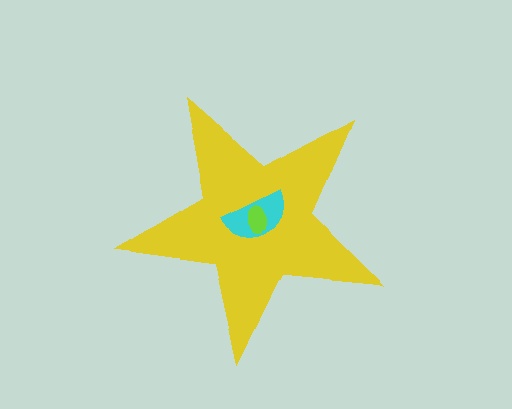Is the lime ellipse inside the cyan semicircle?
Yes.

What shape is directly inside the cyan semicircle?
The lime ellipse.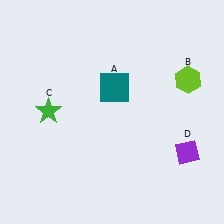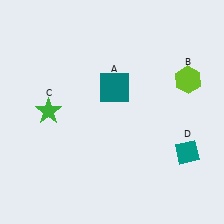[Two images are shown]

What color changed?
The diamond (D) changed from purple in Image 1 to teal in Image 2.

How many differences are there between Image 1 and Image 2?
There is 1 difference between the two images.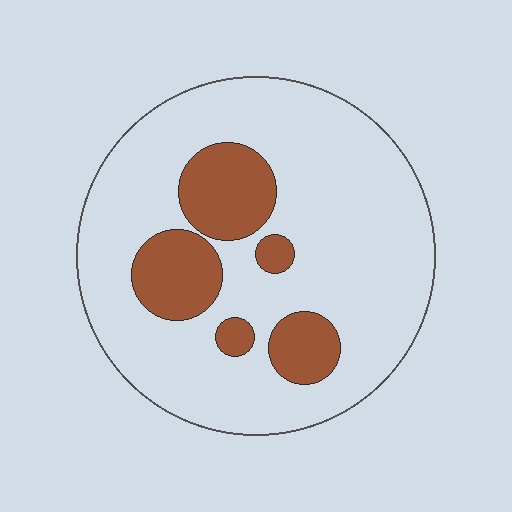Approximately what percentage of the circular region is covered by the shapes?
Approximately 20%.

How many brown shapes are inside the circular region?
5.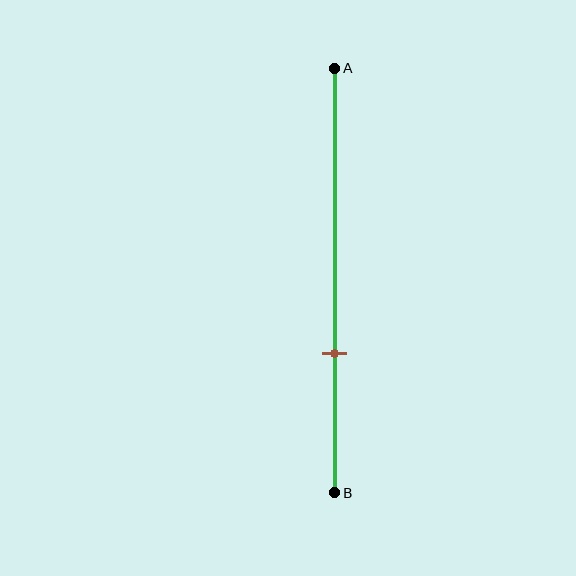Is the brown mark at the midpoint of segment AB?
No, the mark is at about 65% from A, not at the 50% midpoint.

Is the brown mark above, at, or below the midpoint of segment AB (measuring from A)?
The brown mark is below the midpoint of segment AB.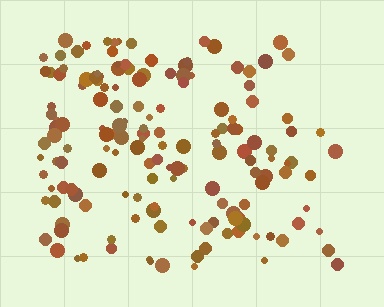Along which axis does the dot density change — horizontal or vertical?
Horizontal.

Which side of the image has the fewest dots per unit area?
The right.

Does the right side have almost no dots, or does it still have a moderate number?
Still a moderate number, just noticeably fewer than the left.